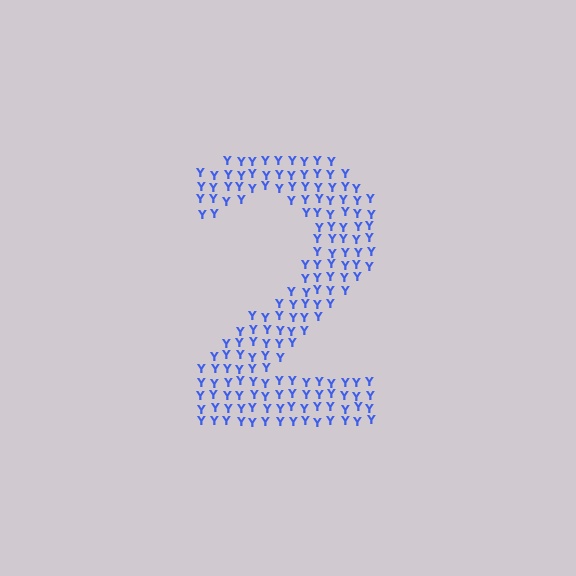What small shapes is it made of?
It is made of small letter Y's.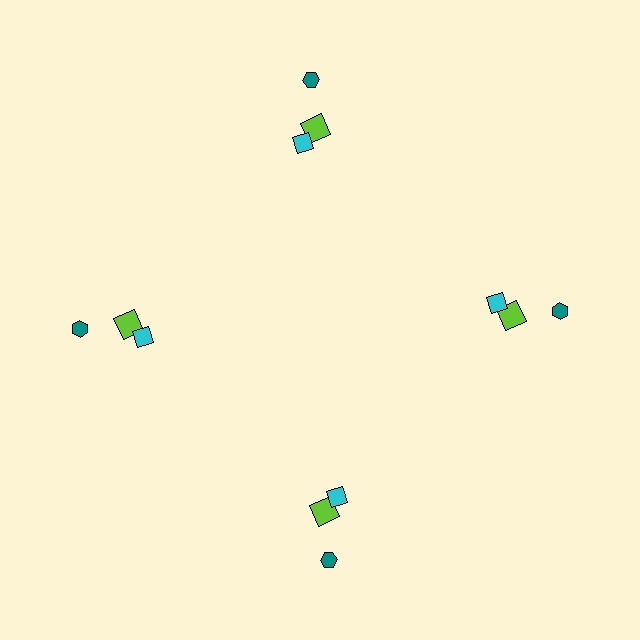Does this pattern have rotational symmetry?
Yes, this pattern has 4-fold rotational symmetry. It looks the same after rotating 90 degrees around the center.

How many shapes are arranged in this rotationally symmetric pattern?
There are 12 shapes, arranged in 4 groups of 3.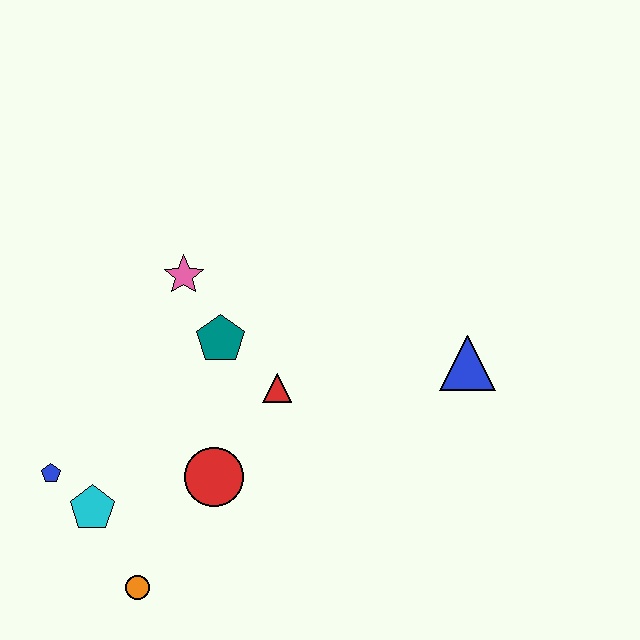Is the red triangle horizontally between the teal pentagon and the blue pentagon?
No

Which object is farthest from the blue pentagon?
The blue triangle is farthest from the blue pentagon.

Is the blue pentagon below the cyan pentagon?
No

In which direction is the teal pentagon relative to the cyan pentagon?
The teal pentagon is above the cyan pentagon.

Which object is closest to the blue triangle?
The red triangle is closest to the blue triangle.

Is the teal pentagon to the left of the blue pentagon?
No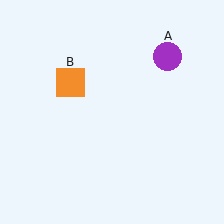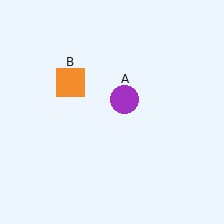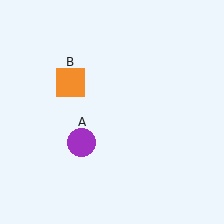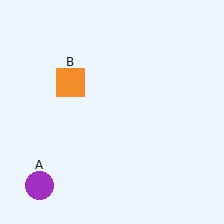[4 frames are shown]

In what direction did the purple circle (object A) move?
The purple circle (object A) moved down and to the left.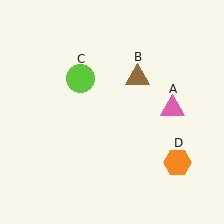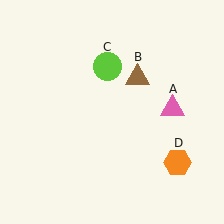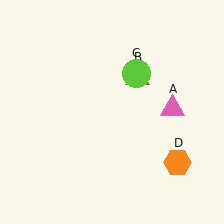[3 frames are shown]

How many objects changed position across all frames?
1 object changed position: lime circle (object C).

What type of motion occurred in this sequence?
The lime circle (object C) rotated clockwise around the center of the scene.